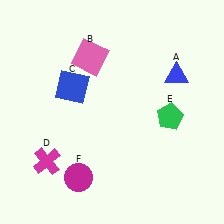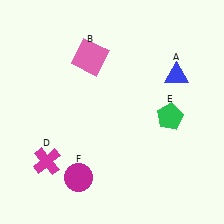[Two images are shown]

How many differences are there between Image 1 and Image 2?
There is 1 difference between the two images.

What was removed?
The blue square (C) was removed in Image 2.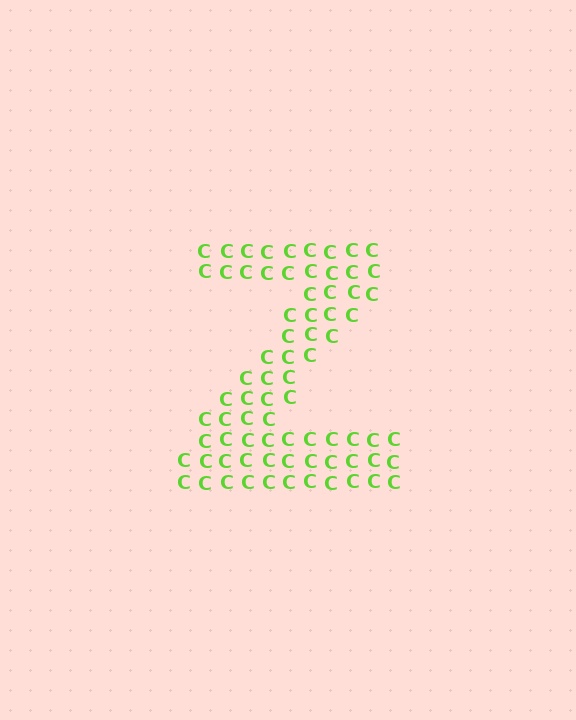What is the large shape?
The large shape is the letter Z.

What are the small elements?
The small elements are letter C's.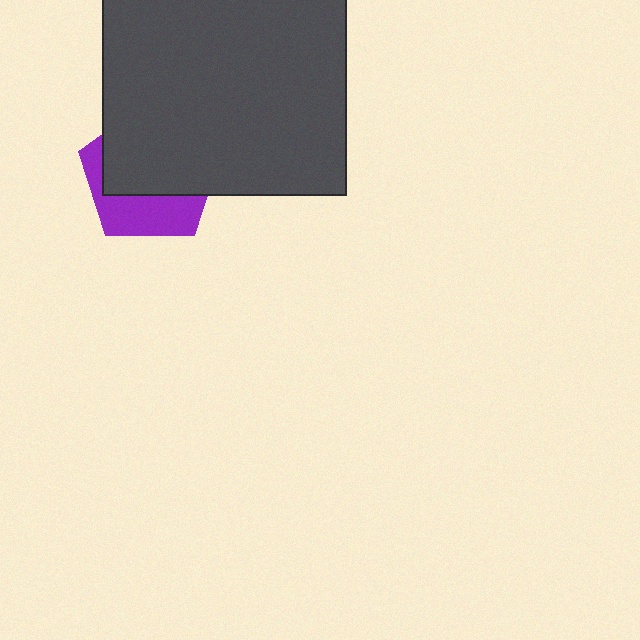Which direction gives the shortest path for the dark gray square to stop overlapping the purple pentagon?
Moving up gives the shortest separation.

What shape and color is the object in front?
The object in front is a dark gray square.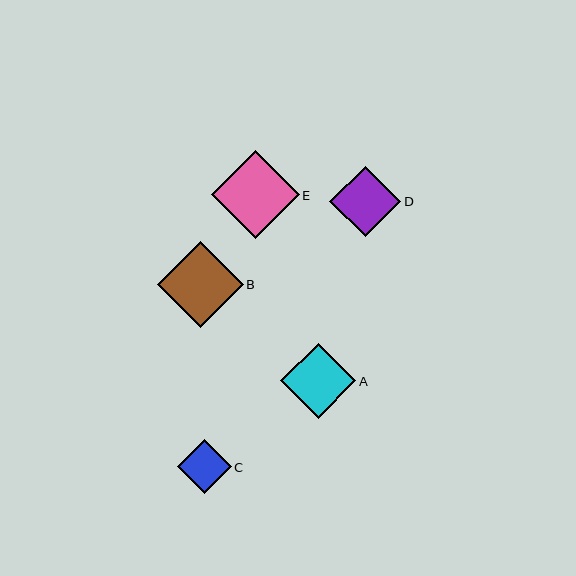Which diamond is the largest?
Diamond E is the largest with a size of approximately 88 pixels.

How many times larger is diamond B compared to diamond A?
Diamond B is approximately 1.2 times the size of diamond A.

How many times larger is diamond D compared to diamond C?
Diamond D is approximately 1.3 times the size of diamond C.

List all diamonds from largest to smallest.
From largest to smallest: E, B, A, D, C.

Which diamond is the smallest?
Diamond C is the smallest with a size of approximately 54 pixels.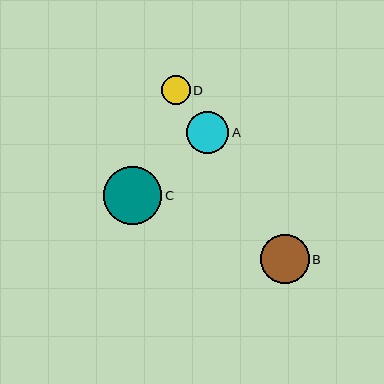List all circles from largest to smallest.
From largest to smallest: C, B, A, D.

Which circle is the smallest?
Circle D is the smallest with a size of approximately 28 pixels.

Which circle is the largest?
Circle C is the largest with a size of approximately 58 pixels.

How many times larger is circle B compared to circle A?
Circle B is approximately 1.2 times the size of circle A.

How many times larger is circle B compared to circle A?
Circle B is approximately 1.2 times the size of circle A.